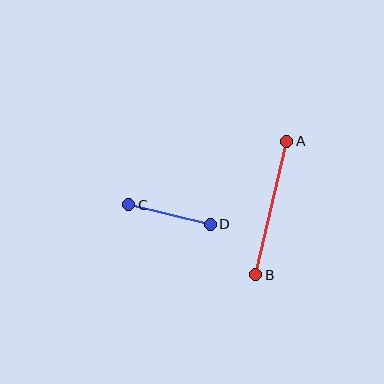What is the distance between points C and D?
The distance is approximately 84 pixels.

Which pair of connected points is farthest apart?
Points A and B are farthest apart.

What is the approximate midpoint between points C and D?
The midpoint is at approximately (170, 215) pixels.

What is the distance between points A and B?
The distance is approximately 137 pixels.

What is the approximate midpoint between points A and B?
The midpoint is at approximately (271, 208) pixels.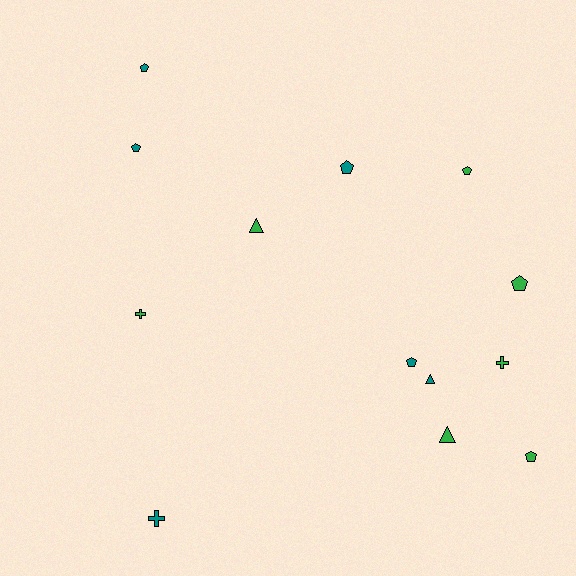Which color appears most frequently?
Green, with 7 objects.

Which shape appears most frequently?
Pentagon, with 7 objects.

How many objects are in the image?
There are 13 objects.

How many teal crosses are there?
There is 1 teal cross.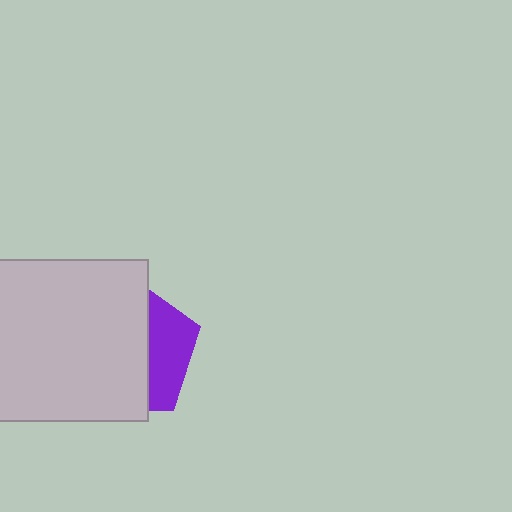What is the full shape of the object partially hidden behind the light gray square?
The partially hidden object is a purple pentagon.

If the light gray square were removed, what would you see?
You would see the complete purple pentagon.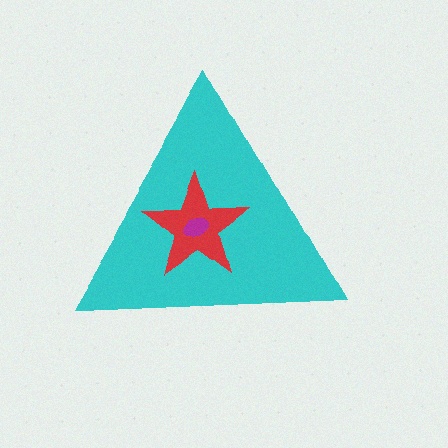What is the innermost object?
The magenta ellipse.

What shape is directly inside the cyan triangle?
The red star.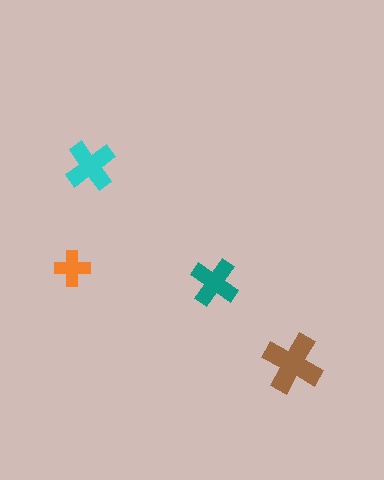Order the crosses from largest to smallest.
the brown one, the cyan one, the teal one, the orange one.